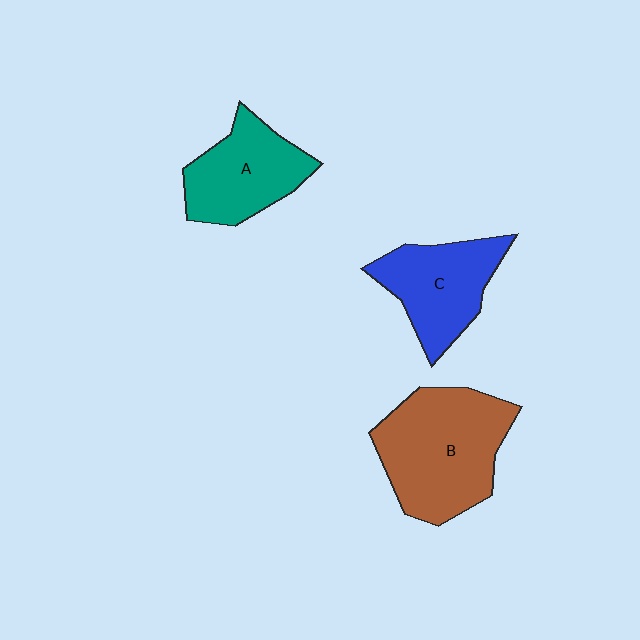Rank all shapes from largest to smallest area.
From largest to smallest: B (brown), C (blue), A (teal).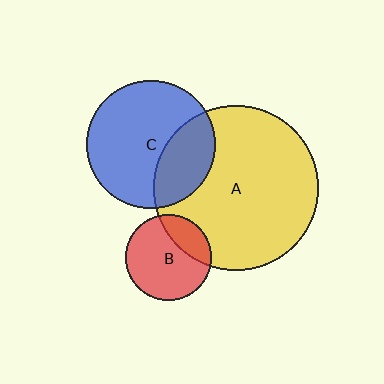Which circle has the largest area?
Circle A (yellow).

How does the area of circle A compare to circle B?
Approximately 3.7 times.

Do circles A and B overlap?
Yes.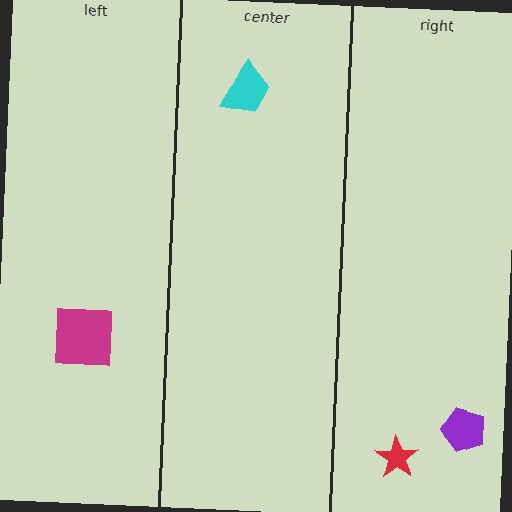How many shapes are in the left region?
1.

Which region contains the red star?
The right region.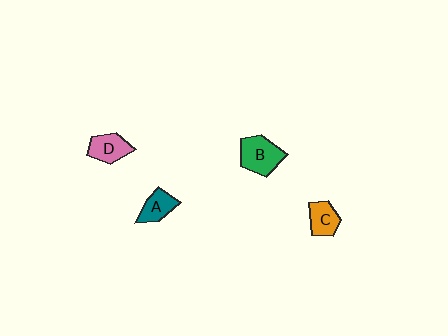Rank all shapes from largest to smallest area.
From largest to smallest: B (green), D (pink), C (orange), A (teal).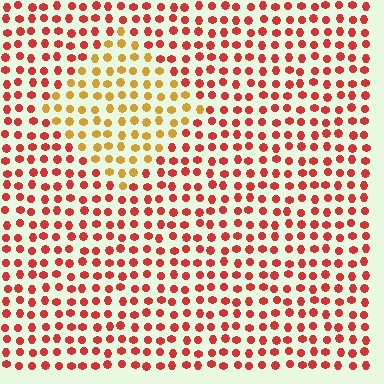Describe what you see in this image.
The image is filled with small red elements in a uniform arrangement. A diamond-shaped region is visible where the elements are tinted to a slightly different hue, forming a subtle color boundary.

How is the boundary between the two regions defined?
The boundary is defined purely by a slight shift in hue (about 43 degrees). Spacing, size, and orientation are identical on both sides.